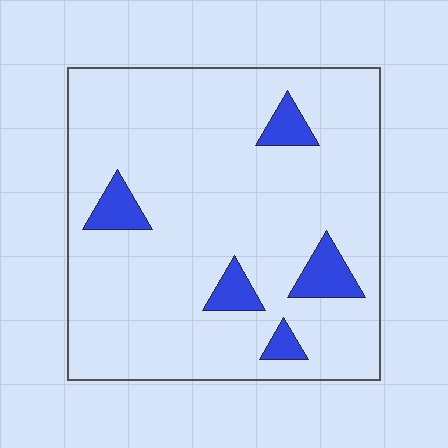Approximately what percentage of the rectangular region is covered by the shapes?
Approximately 10%.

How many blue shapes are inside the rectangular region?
5.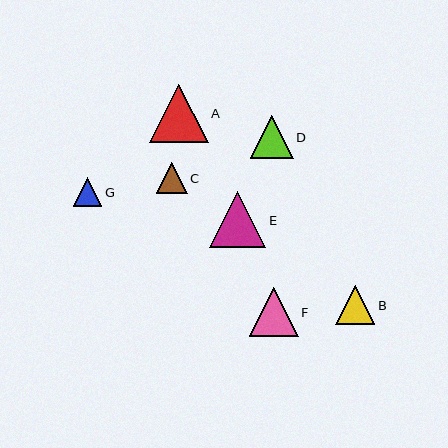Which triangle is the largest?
Triangle A is the largest with a size of approximately 58 pixels.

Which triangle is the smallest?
Triangle G is the smallest with a size of approximately 28 pixels.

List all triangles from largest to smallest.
From largest to smallest: A, E, F, D, B, C, G.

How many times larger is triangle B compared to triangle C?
Triangle B is approximately 1.3 times the size of triangle C.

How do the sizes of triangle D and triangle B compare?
Triangle D and triangle B are approximately the same size.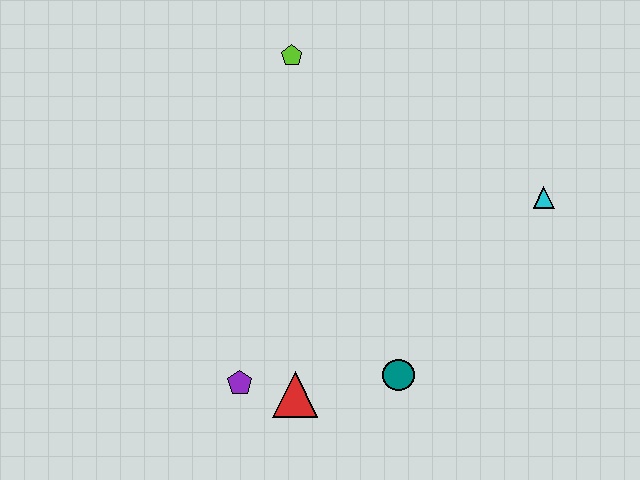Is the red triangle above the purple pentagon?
No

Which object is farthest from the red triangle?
The lime pentagon is farthest from the red triangle.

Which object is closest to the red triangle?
The purple pentagon is closest to the red triangle.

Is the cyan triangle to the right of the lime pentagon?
Yes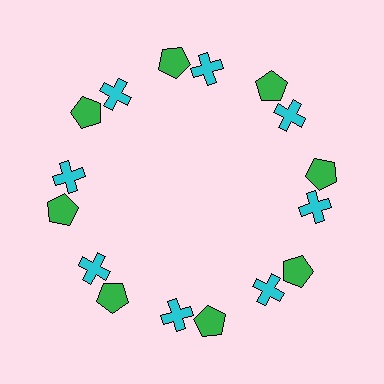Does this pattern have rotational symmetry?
Yes, this pattern has 8-fold rotational symmetry. It looks the same after rotating 45 degrees around the center.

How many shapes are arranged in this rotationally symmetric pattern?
There are 16 shapes, arranged in 8 groups of 2.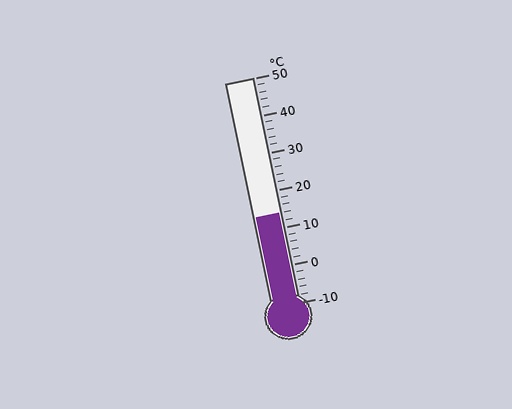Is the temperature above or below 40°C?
The temperature is below 40°C.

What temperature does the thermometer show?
The thermometer shows approximately 14°C.